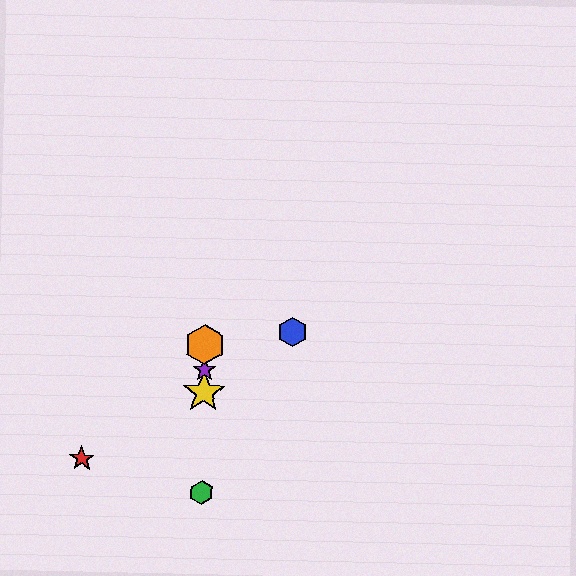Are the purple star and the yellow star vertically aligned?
Yes, both are at x≈204.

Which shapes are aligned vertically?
The green hexagon, the yellow star, the purple star, the orange hexagon are aligned vertically.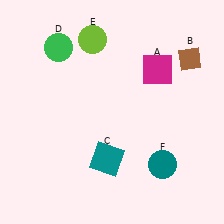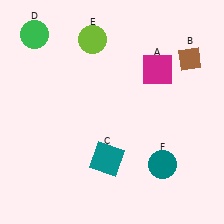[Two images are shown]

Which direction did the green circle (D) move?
The green circle (D) moved left.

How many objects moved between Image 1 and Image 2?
1 object moved between the two images.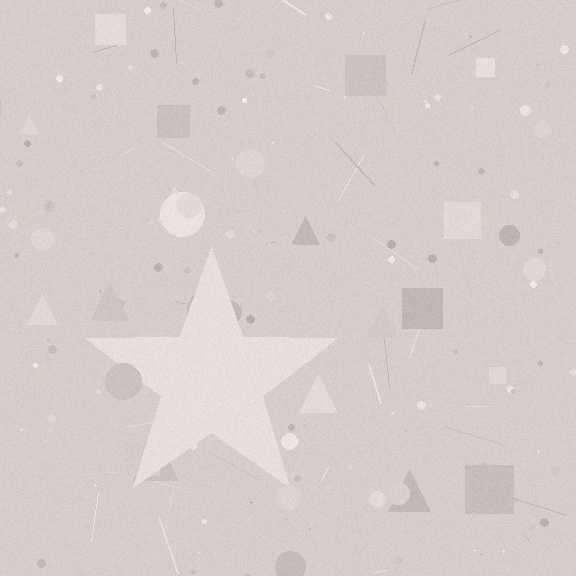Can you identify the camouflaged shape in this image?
The camouflaged shape is a star.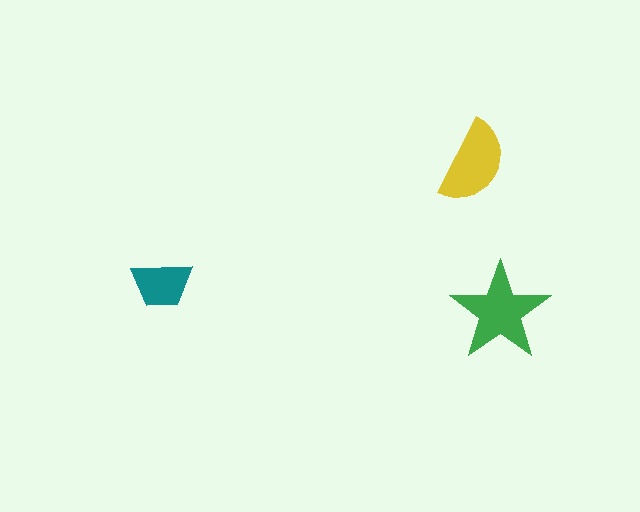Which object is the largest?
The green star.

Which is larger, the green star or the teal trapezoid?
The green star.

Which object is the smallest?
The teal trapezoid.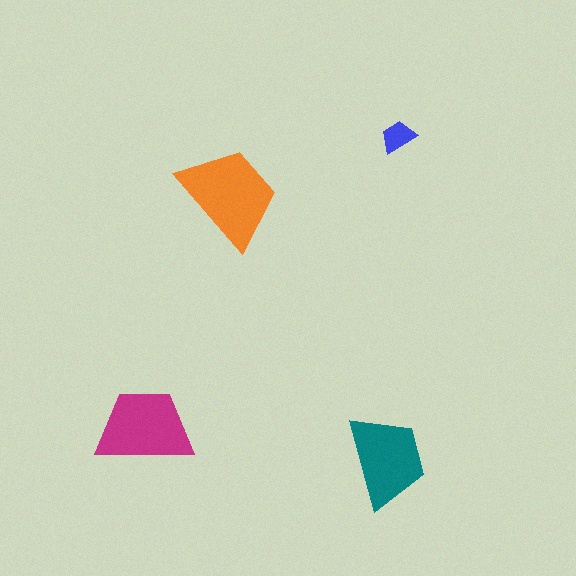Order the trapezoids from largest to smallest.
the orange one, the magenta one, the teal one, the blue one.